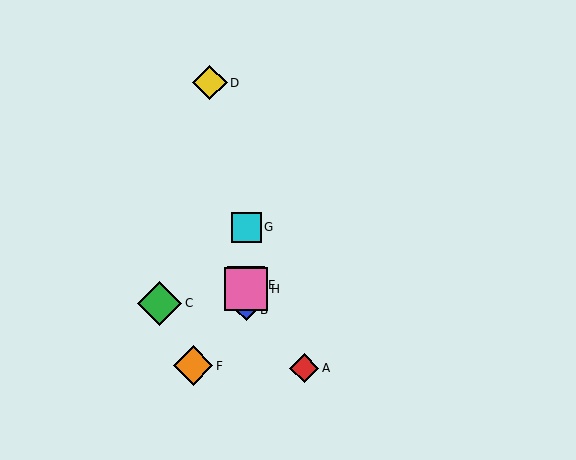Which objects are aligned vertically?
Objects B, E, G, H are aligned vertically.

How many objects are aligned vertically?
4 objects (B, E, G, H) are aligned vertically.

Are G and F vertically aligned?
No, G is at x≈246 and F is at x≈193.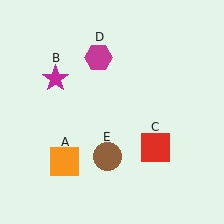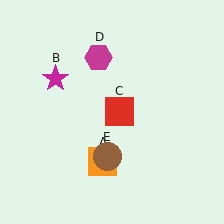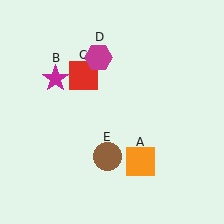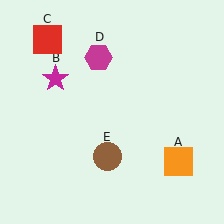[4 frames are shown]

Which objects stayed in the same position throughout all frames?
Magenta star (object B) and magenta hexagon (object D) and brown circle (object E) remained stationary.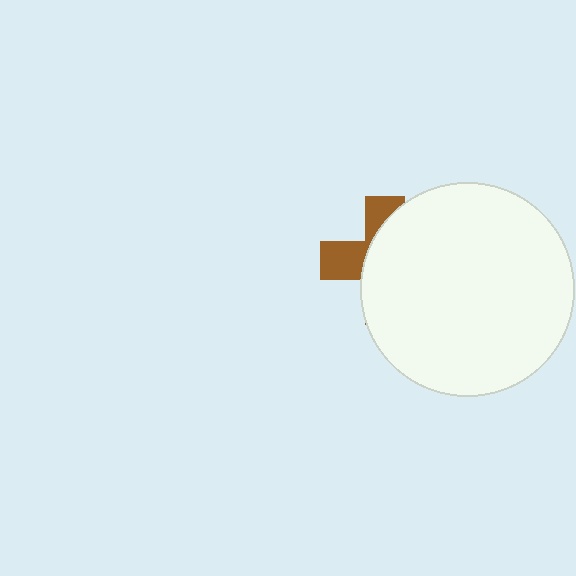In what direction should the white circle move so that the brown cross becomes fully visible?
The white circle should move right. That is the shortest direction to clear the overlap and leave the brown cross fully visible.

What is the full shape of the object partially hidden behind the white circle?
The partially hidden object is a brown cross.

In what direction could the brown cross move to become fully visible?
The brown cross could move left. That would shift it out from behind the white circle entirely.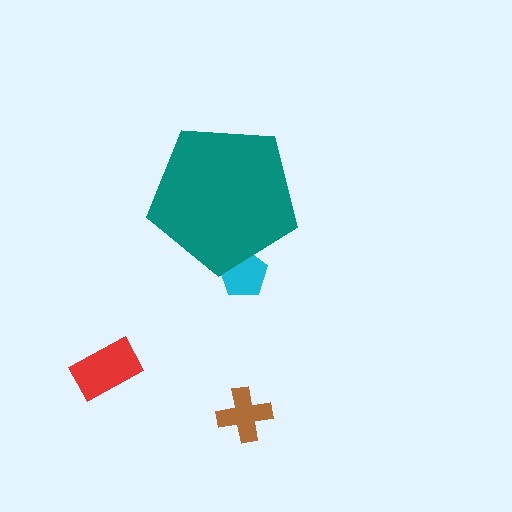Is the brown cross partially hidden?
No, the brown cross is fully visible.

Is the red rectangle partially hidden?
No, the red rectangle is fully visible.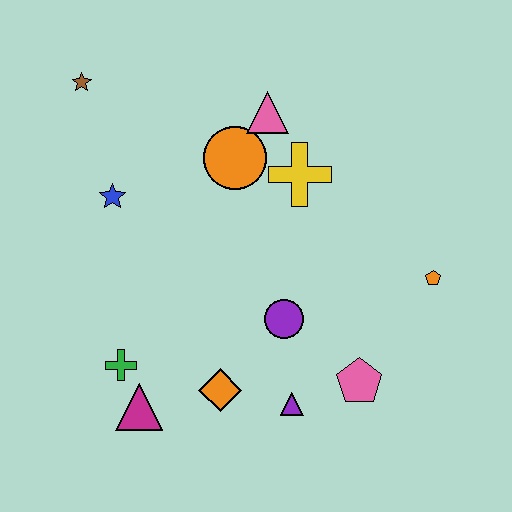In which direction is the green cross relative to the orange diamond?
The green cross is to the left of the orange diamond.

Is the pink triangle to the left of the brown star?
No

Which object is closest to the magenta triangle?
The green cross is closest to the magenta triangle.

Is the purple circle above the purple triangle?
Yes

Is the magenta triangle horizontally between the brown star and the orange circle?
Yes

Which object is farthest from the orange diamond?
The brown star is farthest from the orange diamond.